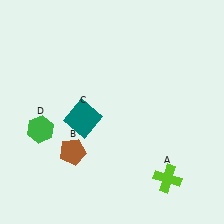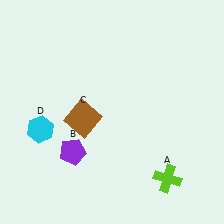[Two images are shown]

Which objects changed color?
B changed from brown to purple. C changed from teal to brown. D changed from green to cyan.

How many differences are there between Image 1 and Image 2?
There are 3 differences between the two images.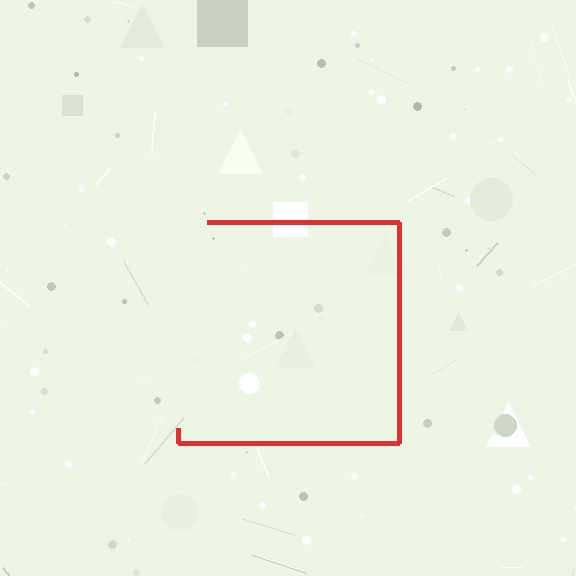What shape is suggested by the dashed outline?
The dashed outline suggests a square.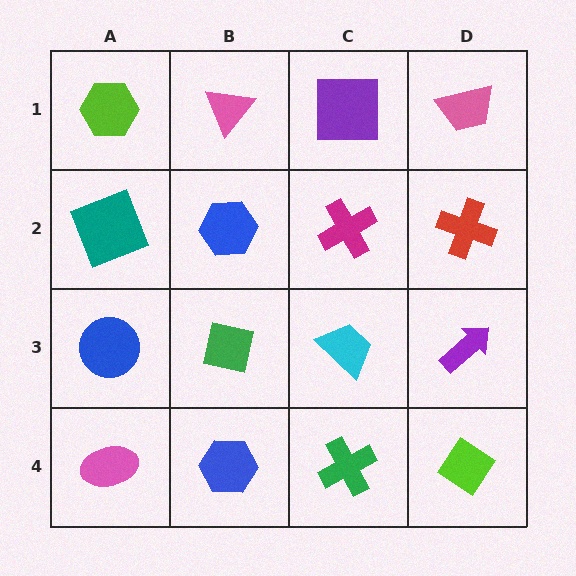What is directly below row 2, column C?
A cyan trapezoid.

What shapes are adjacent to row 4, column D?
A purple arrow (row 3, column D), a green cross (row 4, column C).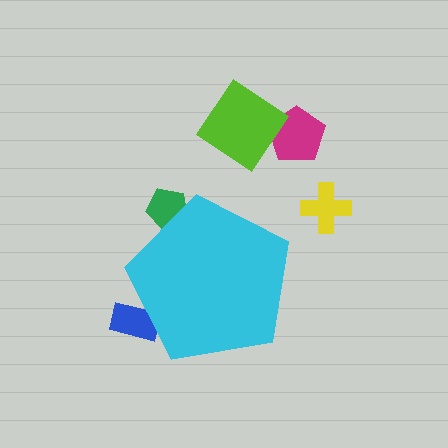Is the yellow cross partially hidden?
No, the yellow cross is fully visible.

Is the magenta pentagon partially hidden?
No, the magenta pentagon is fully visible.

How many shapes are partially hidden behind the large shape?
2 shapes are partially hidden.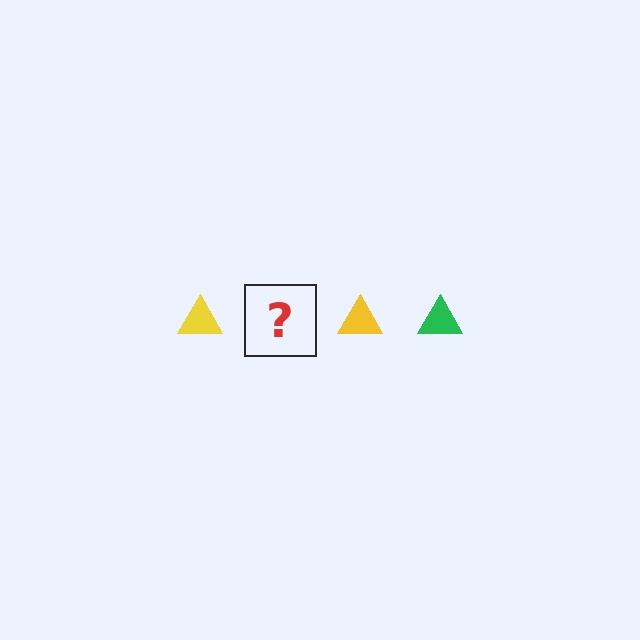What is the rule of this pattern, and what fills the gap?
The rule is that the pattern cycles through yellow, green triangles. The gap should be filled with a green triangle.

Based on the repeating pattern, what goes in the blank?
The blank should be a green triangle.